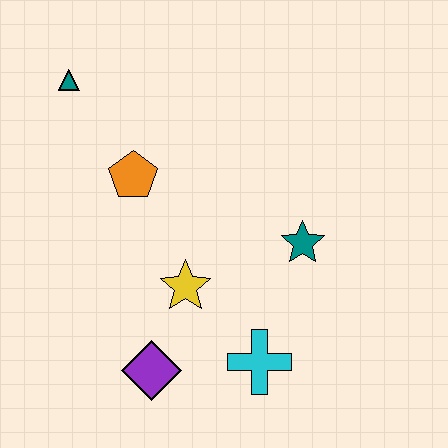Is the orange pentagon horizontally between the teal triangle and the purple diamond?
Yes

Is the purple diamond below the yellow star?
Yes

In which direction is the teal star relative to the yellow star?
The teal star is to the right of the yellow star.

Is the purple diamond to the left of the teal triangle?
No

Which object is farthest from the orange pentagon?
The cyan cross is farthest from the orange pentagon.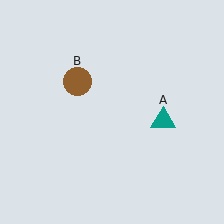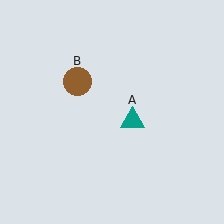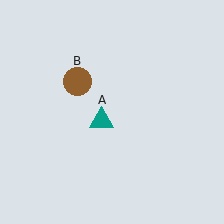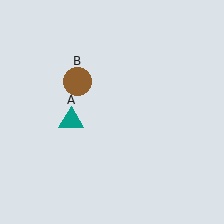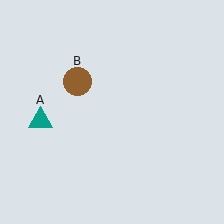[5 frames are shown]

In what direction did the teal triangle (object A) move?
The teal triangle (object A) moved left.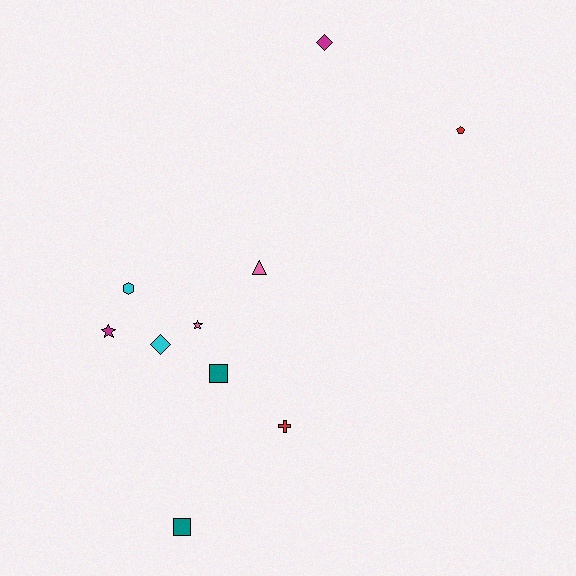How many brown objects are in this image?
There are no brown objects.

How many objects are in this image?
There are 10 objects.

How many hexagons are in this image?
There is 1 hexagon.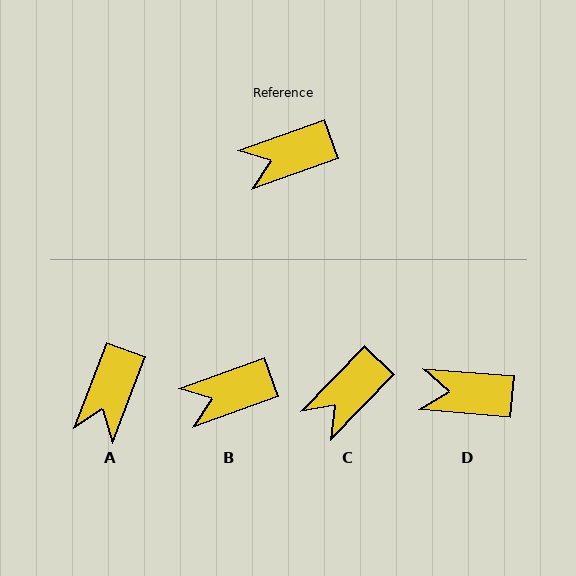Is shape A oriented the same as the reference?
No, it is off by about 49 degrees.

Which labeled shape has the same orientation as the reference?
B.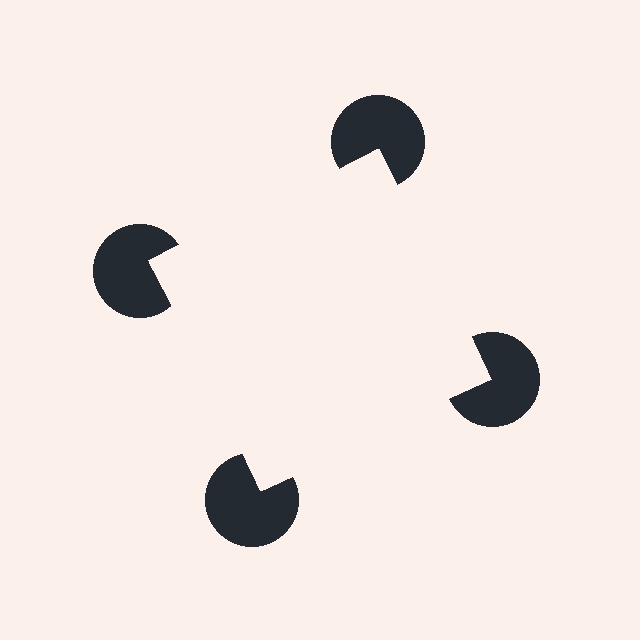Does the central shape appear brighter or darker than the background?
It typically appears slightly brighter than the background, even though no actual brightness change is drawn.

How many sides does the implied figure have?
4 sides.